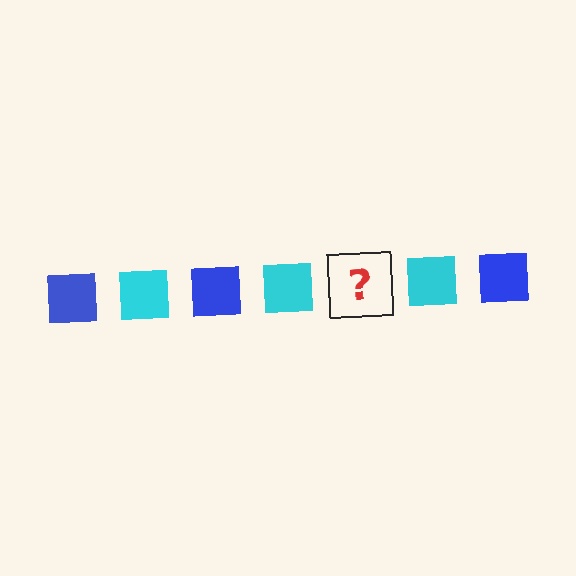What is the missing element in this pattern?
The missing element is a blue square.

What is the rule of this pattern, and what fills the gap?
The rule is that the pattern cycles through blue, cyan squares. The gap should be filled with a blue square.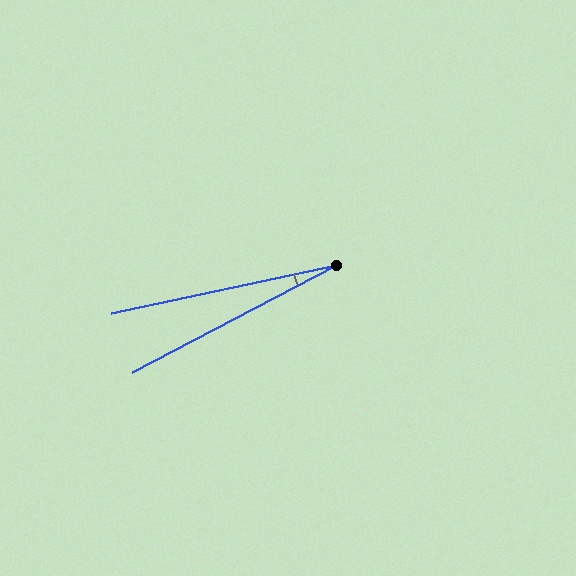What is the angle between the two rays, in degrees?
Approximately 16 degrees.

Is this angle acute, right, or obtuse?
It is acute.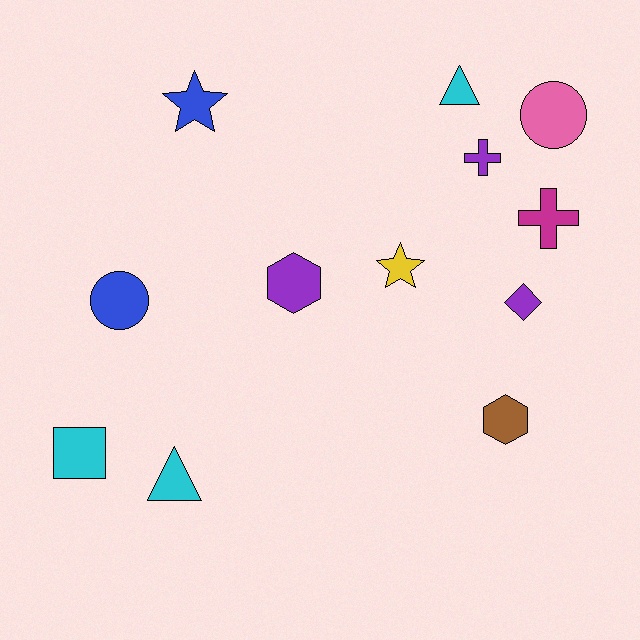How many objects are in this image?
There are 12 objects.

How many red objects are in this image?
There are no red objects.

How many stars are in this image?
There are 2 stars.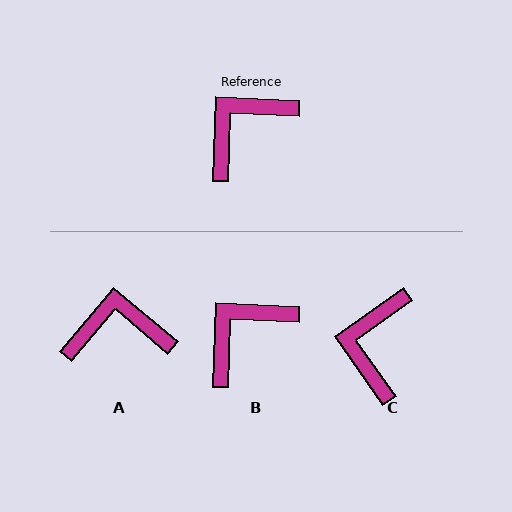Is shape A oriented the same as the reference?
No, it is off by about 38 degrees.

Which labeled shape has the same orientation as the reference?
B.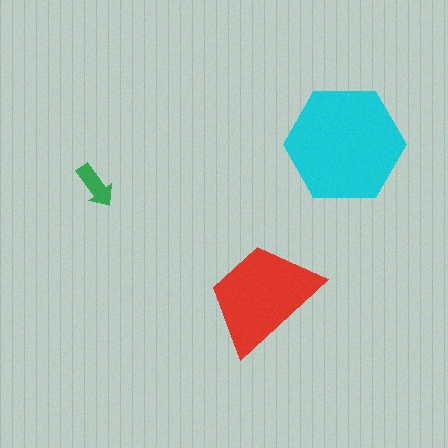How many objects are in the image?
There are 3 objects in the image.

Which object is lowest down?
The red trapezoid is bottommost.